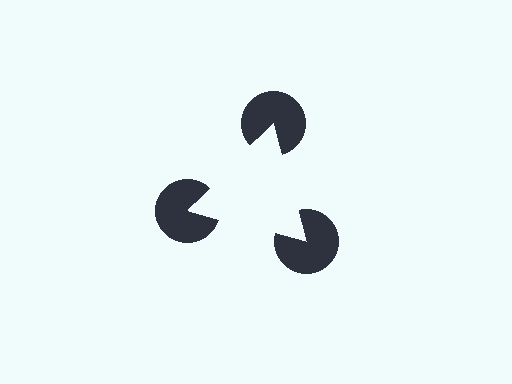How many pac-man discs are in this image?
There are 3 — one at each vertex of the illusory triangle.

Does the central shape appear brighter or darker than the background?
It typically appears slightly brighter than the background, even though no actual brightness change is drawn.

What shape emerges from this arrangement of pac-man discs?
An illusory triangle — its edges are inferred from the aligned wedge cuts in the pac-man discs, not physically drawn.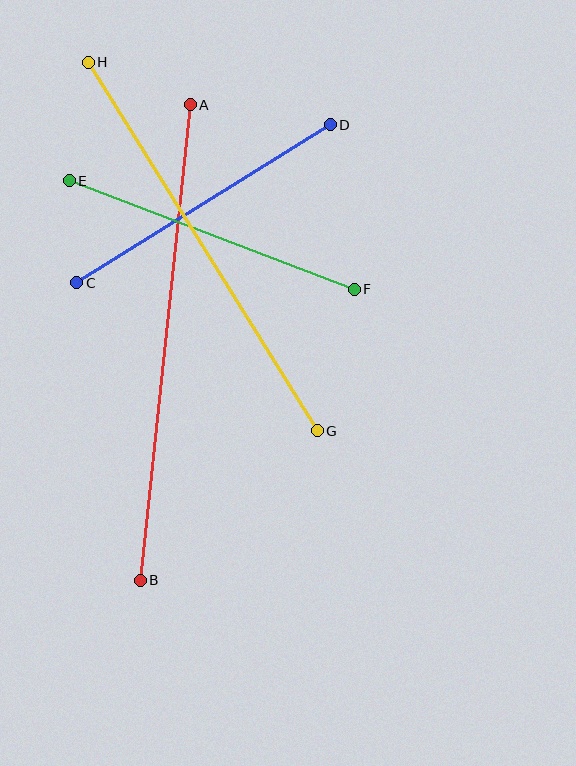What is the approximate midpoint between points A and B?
The midpoint is at approximately (165, 343) pixels.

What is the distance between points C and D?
The distance is approximately 299 pixels.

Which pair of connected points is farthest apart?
Points A and B are farthest apart.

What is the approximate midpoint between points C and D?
The midpoint is at approximately (203, 204) pixels.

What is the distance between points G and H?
The distance is approximately 434 pixels.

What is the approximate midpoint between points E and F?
The midpoint is at approximately (212, 235) pixels.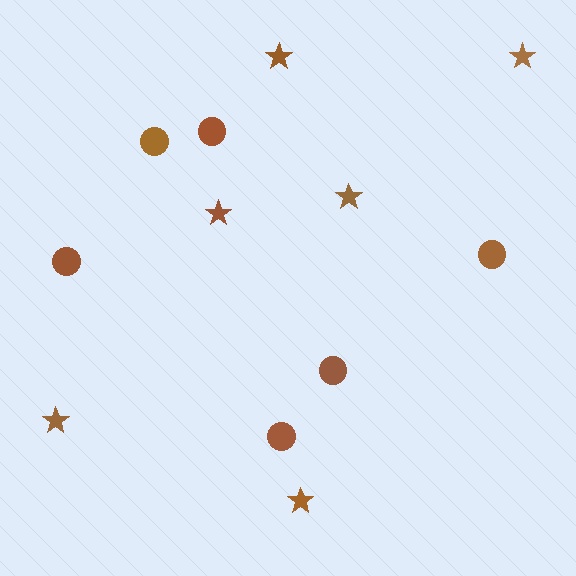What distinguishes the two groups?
There are 2 groups: one group of circles (6) and one group of stars (6).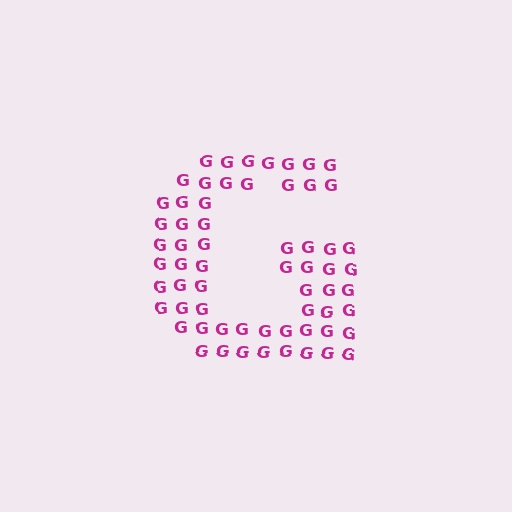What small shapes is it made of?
It is made of small letter G's.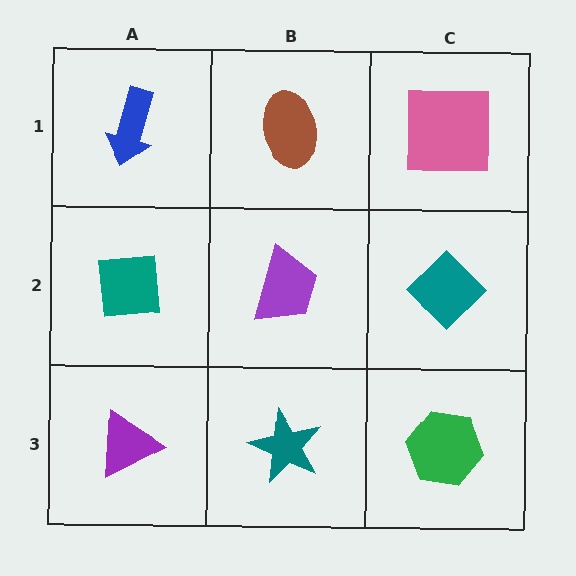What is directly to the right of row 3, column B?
A green hexagon.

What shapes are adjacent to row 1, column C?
A teal diamond (row 2, column C), a brown ellipse (row 1, column B).